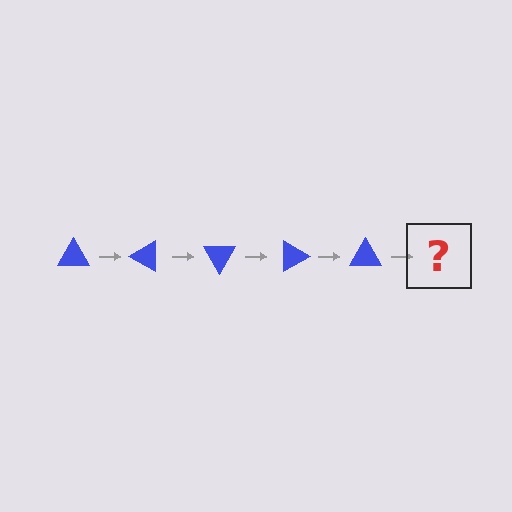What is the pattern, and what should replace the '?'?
The pattern is that the triangle rotates 30 degrees each step. The '?' should be a blue triangle rotated 150 degrees.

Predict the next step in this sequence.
The next step is a blue triangle rotated 150 degrees.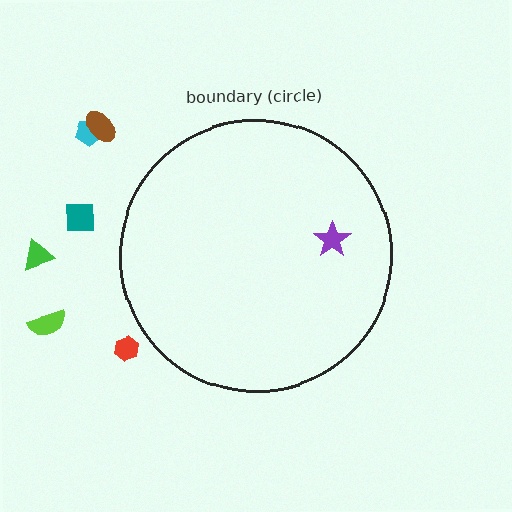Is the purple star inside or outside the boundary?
Inside.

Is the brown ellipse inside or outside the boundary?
Outside.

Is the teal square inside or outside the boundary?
Outside.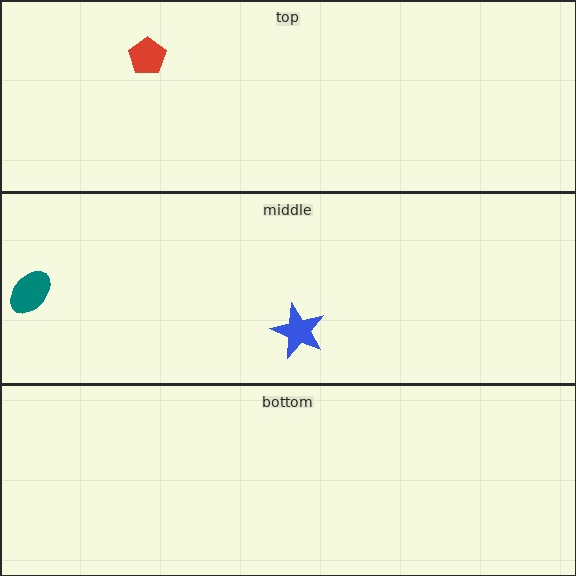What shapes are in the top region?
The red pentagon.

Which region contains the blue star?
The middle region.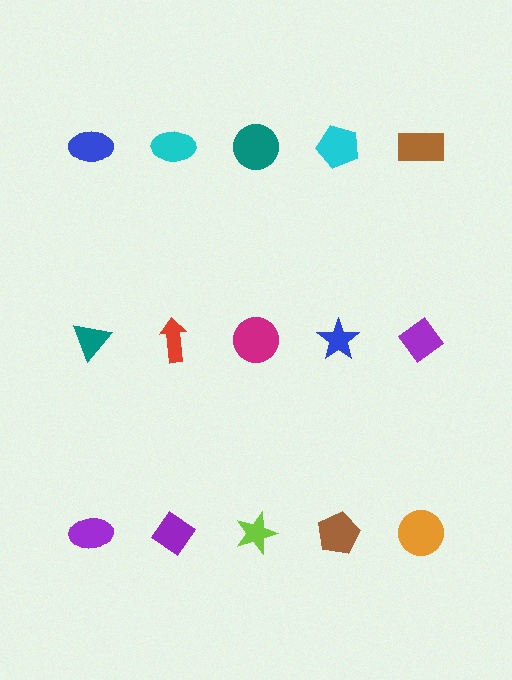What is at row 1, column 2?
A cyan ellipse.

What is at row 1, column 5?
A brown rectangle.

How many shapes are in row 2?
5 shapes.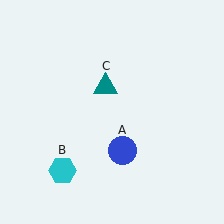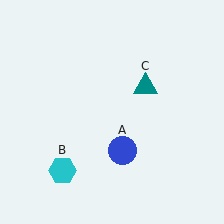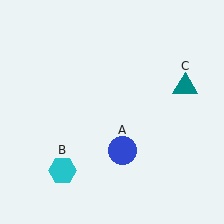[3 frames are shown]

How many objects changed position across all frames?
1 object changed position: teal triangle (object C).